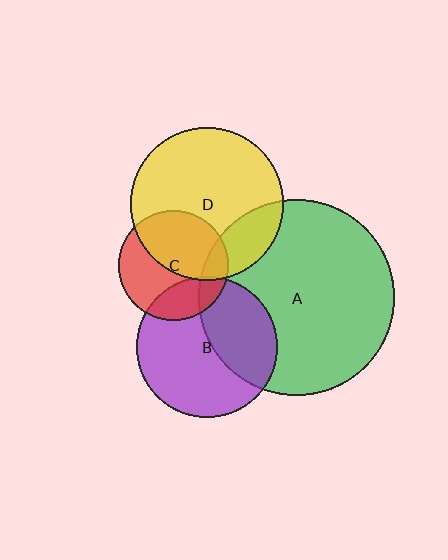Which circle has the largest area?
Circle A (green).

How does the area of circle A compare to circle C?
Approximately 3.2 times.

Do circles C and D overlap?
Yes.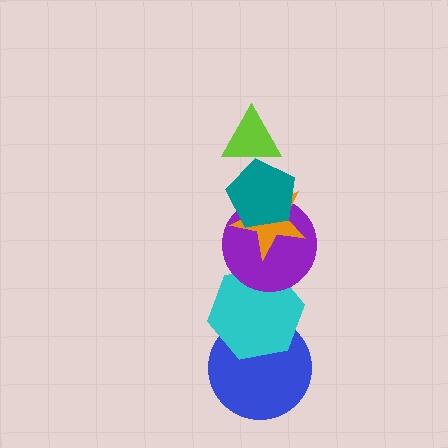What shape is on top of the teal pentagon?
The lime triangle is on top of the teal pentagon.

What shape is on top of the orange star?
The teal pentagon is on top of the orange star.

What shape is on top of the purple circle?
The orange star is on top of the purple circle.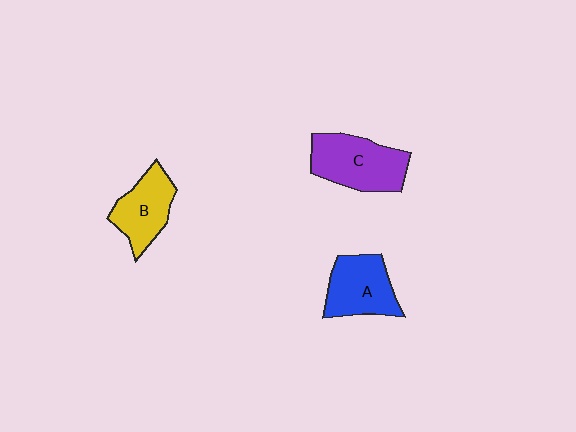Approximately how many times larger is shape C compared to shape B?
Approximately 1.3 times.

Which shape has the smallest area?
Shape B (yellow).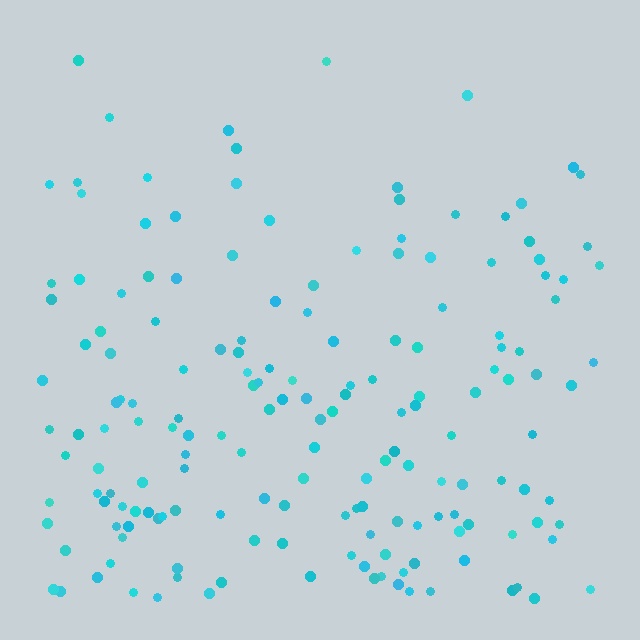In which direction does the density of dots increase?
From top to bottom, with the bottom side densest.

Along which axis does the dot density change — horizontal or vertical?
Vertical.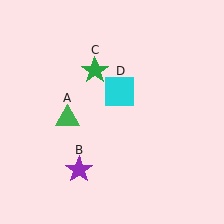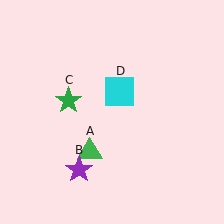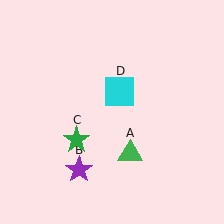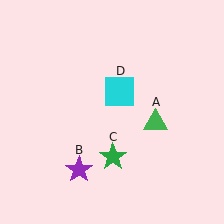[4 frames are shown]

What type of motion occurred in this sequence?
The green triangle (object A), green star (object C) rotated counterclockwise around the center of the scene.